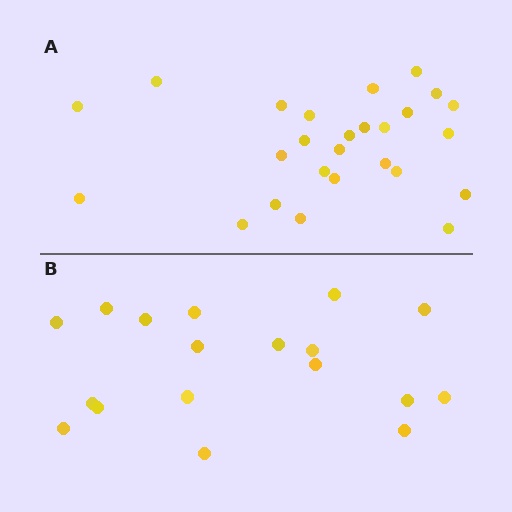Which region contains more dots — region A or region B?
Region A (the top region) has more dots.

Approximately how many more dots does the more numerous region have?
Region A has roughly 8 or so more dots than region B.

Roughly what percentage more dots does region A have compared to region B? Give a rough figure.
About 45% more.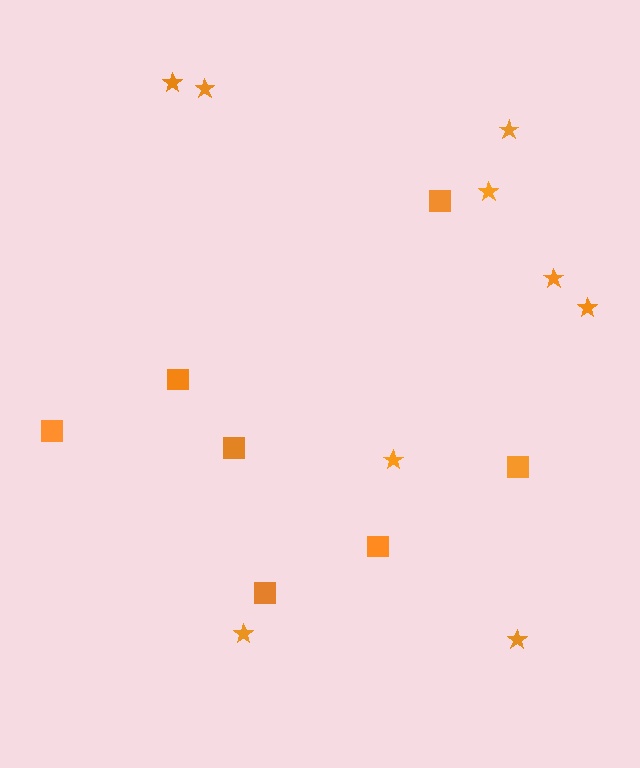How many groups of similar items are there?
There are 2 groups: one group of stars (9) and one group of squares (7).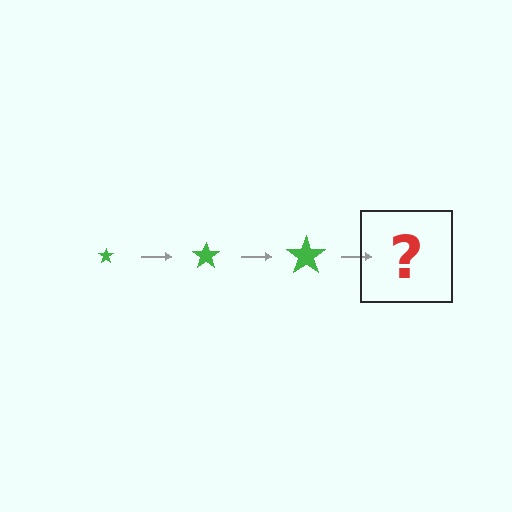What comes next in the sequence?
The next element should be a green star, larger than the previous one.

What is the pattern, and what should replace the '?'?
The pattern is that the star gets progressively larger each step. The '?' should be a green star, larger than the previous one.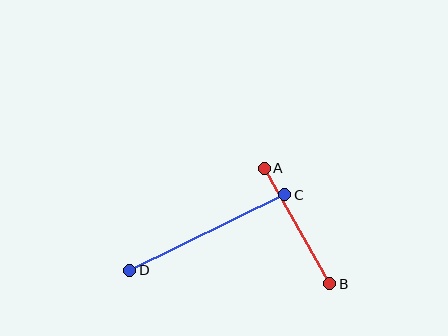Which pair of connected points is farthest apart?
Points C and D are farthest apart.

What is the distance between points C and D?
The distance is approximately 172 pixels.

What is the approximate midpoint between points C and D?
The midpoint is at approximately (207, 233) pixels.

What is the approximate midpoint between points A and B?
The midpoint is at approximately (297, 226) pixels.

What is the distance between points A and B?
The distance is approximately 133 pixels.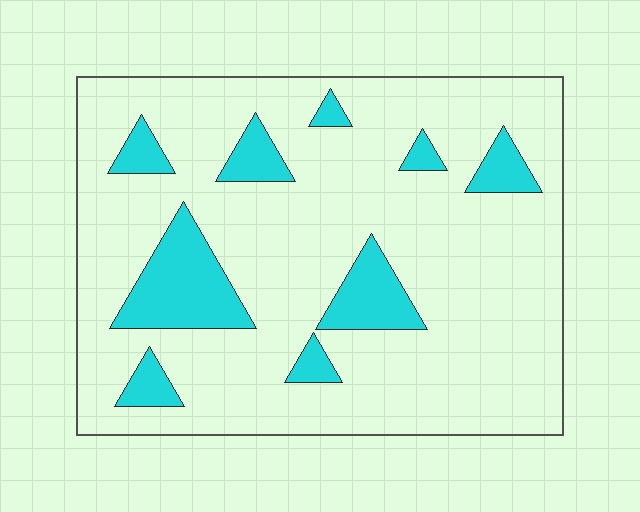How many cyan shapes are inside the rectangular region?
9.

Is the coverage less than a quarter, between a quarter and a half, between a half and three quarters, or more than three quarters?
Less than a quarter.